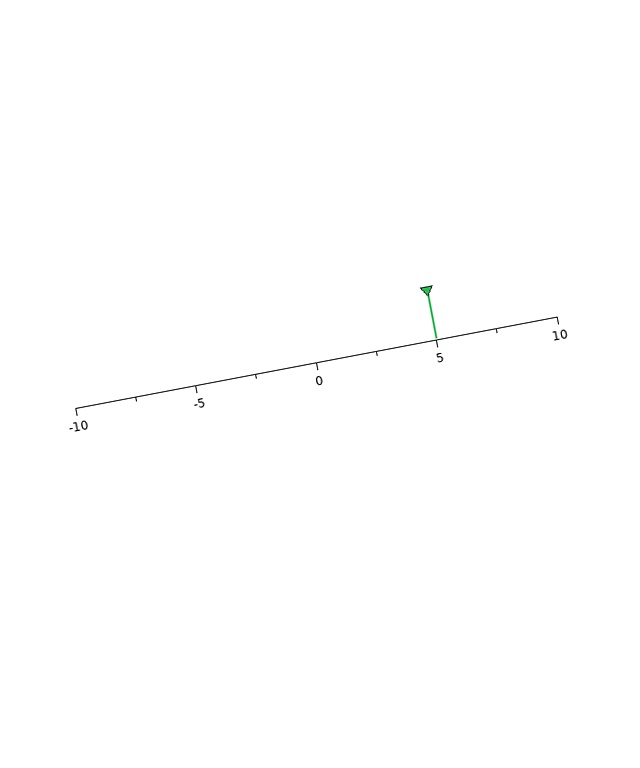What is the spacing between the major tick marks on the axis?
The major ticks are spaced 5 apart.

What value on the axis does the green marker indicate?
The marker indicates approximately 5.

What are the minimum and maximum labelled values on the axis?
The axis runs from -10 to 10.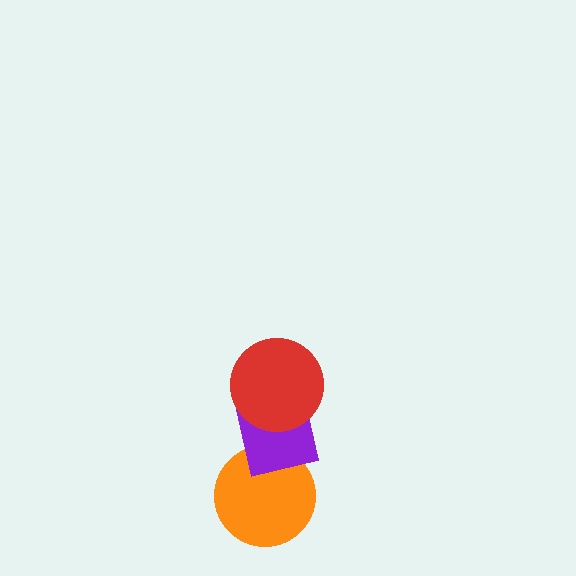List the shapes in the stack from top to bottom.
From top to bottom: the red circle, the purple square, the orange circle.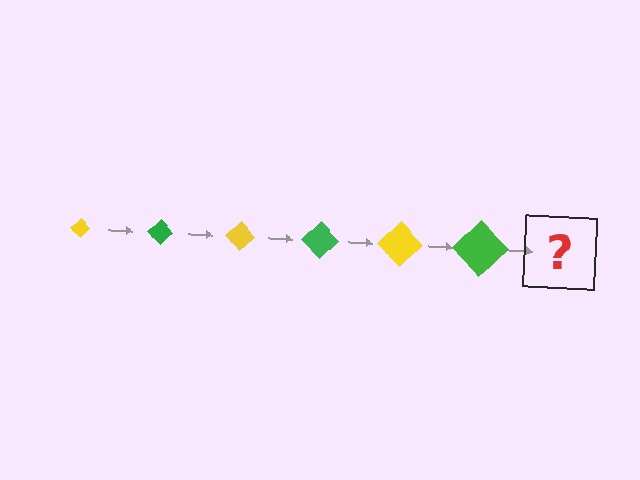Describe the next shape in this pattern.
It should be a yellow diamond, larger than the previous one.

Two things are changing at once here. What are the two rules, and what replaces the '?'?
The two rules are that the diamond grows larger each step and the color cycles through yellow and green. The '?' should be a yellow diamond, larger than the previous one.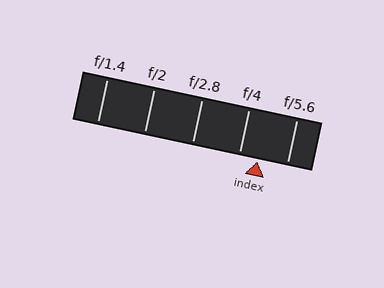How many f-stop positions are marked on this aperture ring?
There are 5 f-stop positions marked.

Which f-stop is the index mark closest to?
The index mark is closest to f/4.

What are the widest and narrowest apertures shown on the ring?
The widest aperture shown is f/1.4 and the narrowest is f/5.6.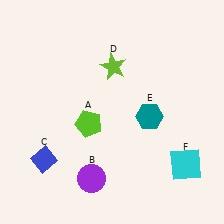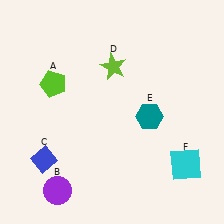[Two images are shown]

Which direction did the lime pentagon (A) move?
The lime pentagon (A) moved up.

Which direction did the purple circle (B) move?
The purple circle (B) moved left.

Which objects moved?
The objects that moved are: the lime pentagon (A), the purple circle (B).